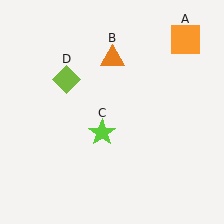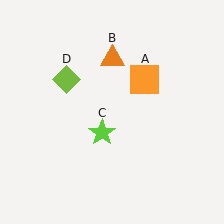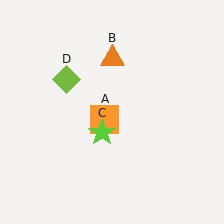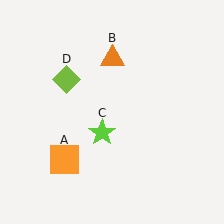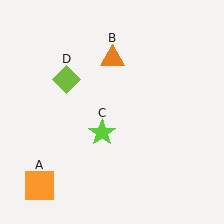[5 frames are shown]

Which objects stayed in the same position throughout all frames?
Orange triangle (object B) and lime star (object C) and lime diamond (object D) remained stationary.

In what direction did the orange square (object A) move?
The orange square (object A) moved down and to the left.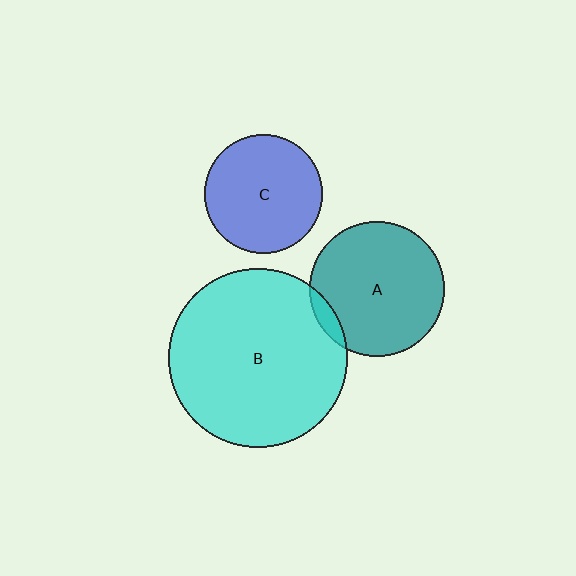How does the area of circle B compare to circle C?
Approximately 2.3 times.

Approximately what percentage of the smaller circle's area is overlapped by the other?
Approximately 5%.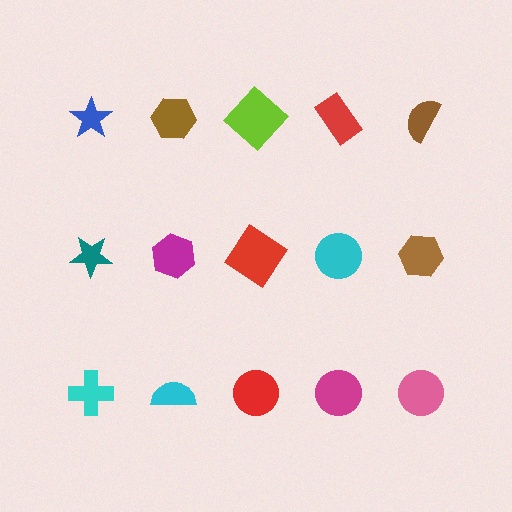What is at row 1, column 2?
A brown hexagon.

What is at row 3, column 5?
A pink circle.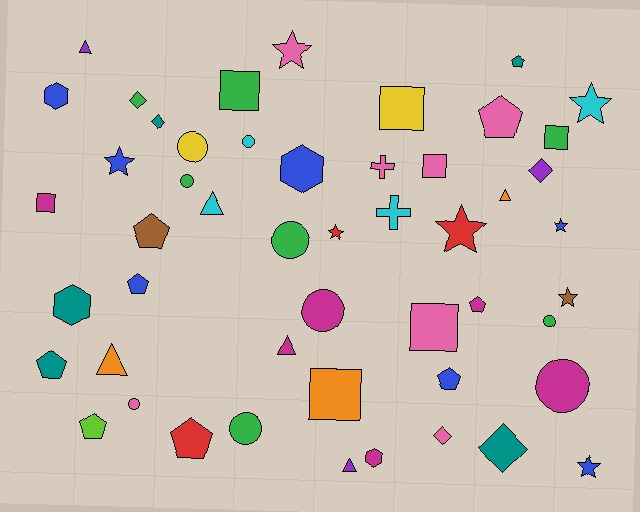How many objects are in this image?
There are 50 objects.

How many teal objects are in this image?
There are 5 teal objects.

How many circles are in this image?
There are 9 circles.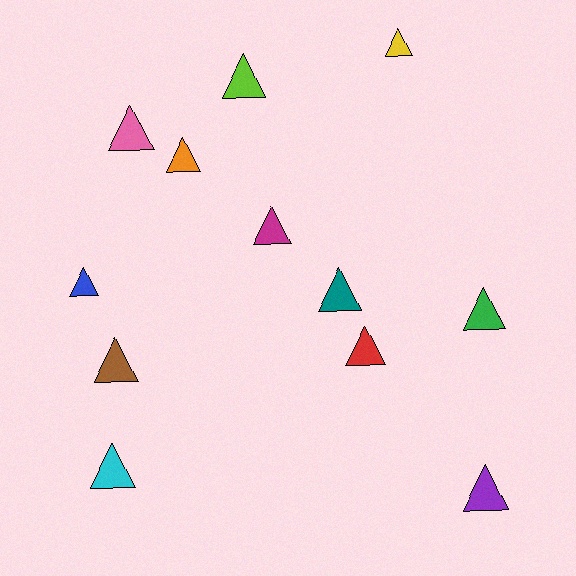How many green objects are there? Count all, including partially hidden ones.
There is 1 green object.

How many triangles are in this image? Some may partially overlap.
There are 12 triangles.